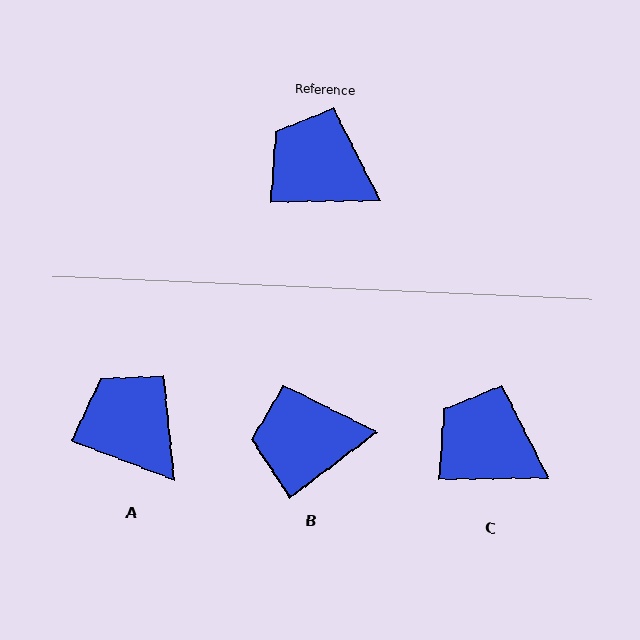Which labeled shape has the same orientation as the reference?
C.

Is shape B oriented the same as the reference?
No, it is off by about 37 degrees.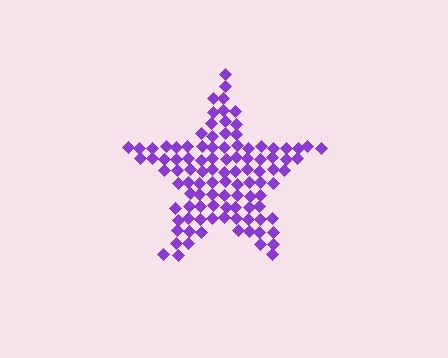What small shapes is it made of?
It is made of small diamonds.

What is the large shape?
The large shape is a star.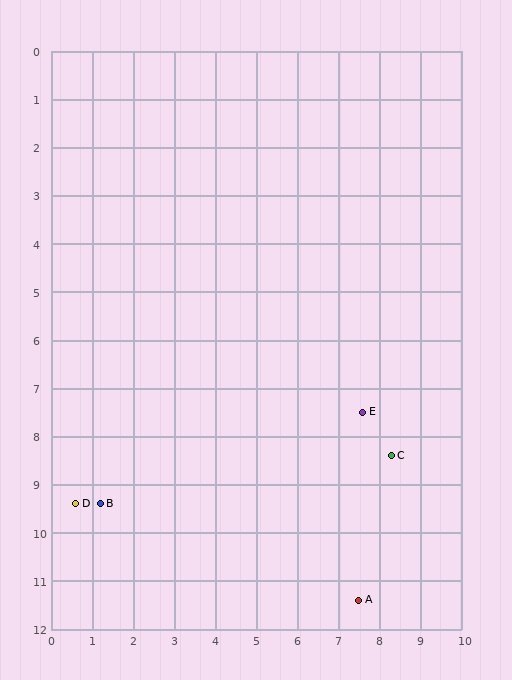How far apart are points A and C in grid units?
Points A and C are about 3.1 grid units apart.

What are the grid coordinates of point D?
Point D is at approximately (0.6, 9.4).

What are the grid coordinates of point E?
Point E is at approximately (7.6, 7.5).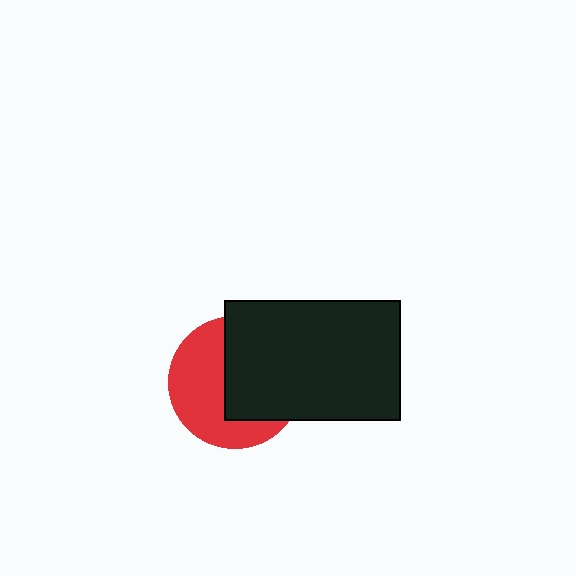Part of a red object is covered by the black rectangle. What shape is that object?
It is a circle.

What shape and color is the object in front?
The object in front is a black rectangle.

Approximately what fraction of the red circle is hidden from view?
Roughly 51% of the red circle is hidden behind the black rectangle.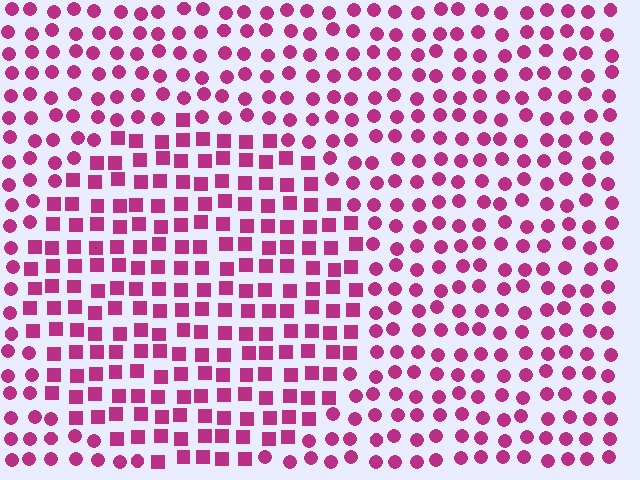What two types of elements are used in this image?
The image uses squares inside the circle region and circles outside it.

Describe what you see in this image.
The image is filled with small magenta elements arranged in a uniform grid. A circle-shaped region contains squares, while the surrounding area contains circles. The boundary is defined purely by the change in element shape.